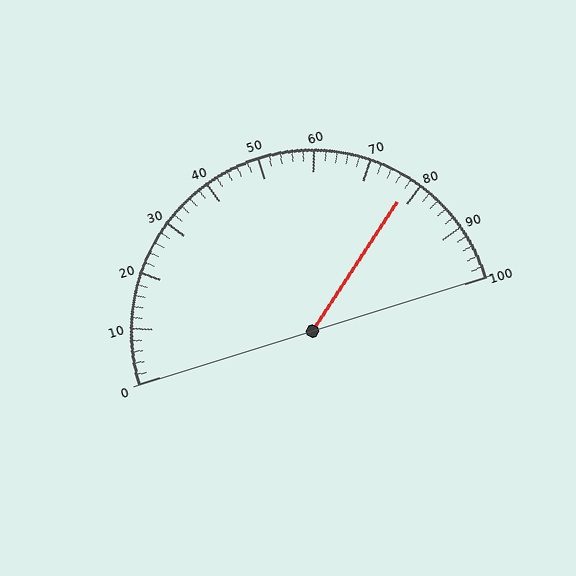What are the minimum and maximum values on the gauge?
The gauge ranges from 0 to 100.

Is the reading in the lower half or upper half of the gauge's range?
The reading is in the upper half of the range (0 to 100).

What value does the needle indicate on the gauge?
The needle indicates approximately 78.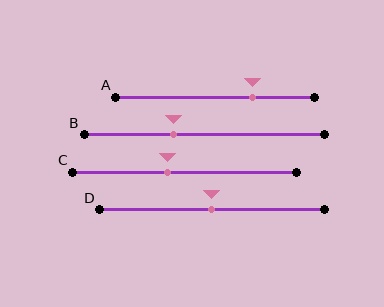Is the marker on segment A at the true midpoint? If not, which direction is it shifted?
No, the marker on segment A is shifted to the right by about 19% of the segment length.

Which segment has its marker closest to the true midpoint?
Segment D has its marker closest to the true midpoint.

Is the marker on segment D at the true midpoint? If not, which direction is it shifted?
Yes, the marker on segment D is at the true midpoint.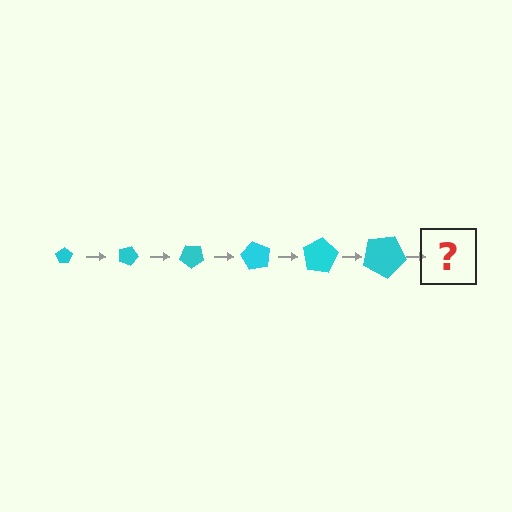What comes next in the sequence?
The next element should be a pentagon, larger than the previous one and rotated 120 degrees from the start.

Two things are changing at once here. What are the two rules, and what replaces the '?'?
The two rules are that the pentagon grows larger each step and it rotates 20 degrees each step. The '?' should be a pentagon, larger than the previous one and rotated 120 degrees from the start.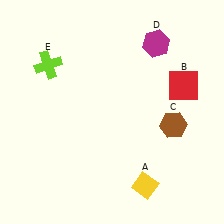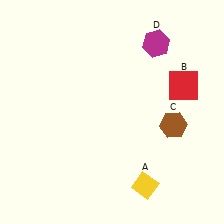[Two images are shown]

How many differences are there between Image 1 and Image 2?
There is 1 difference between the two images.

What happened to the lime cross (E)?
The lime cross (E) was removed in Image 2. It was in the top-left area of Image 1.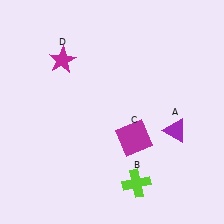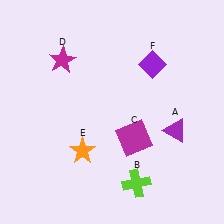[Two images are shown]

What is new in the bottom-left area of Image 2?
An orange star (E) was added in the bottom-left area of Image 2.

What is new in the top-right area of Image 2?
A purple diamond (F) was added in the top-right area of Image 2.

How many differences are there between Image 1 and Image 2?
There are 2 differences between the two images.